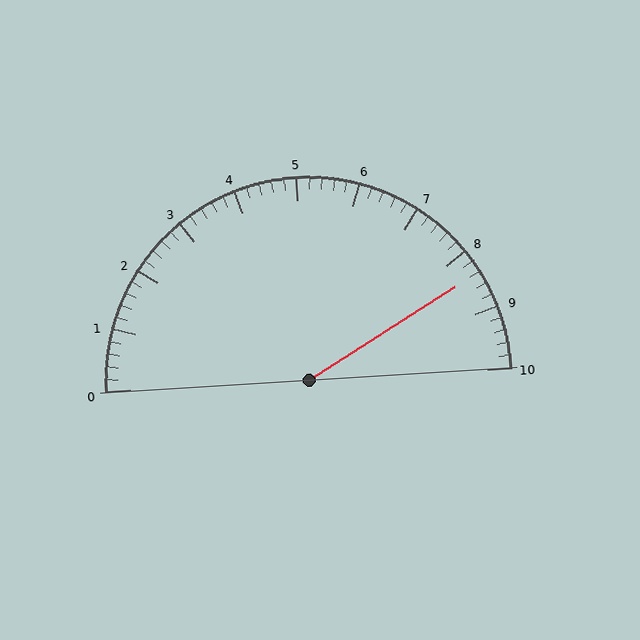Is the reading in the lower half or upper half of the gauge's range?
The reading is in the upper half of the range (0 to 10).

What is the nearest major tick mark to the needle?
The nearest major tick mark is 8.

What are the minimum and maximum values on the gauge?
The gauge ranges from 0 to 10.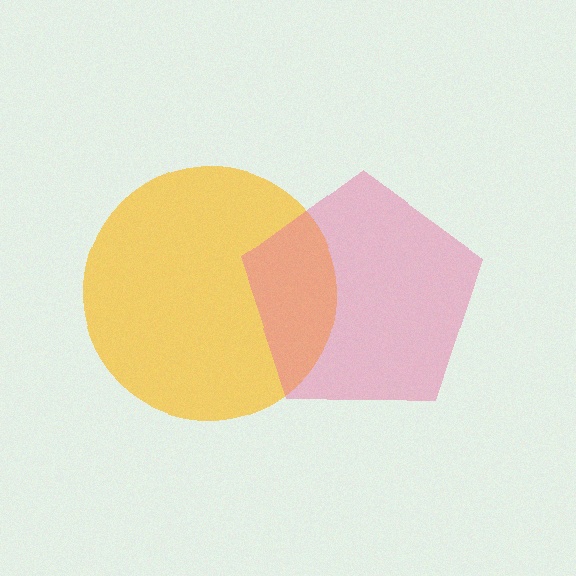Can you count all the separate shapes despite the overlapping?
Yes, there are 2 separate shapes.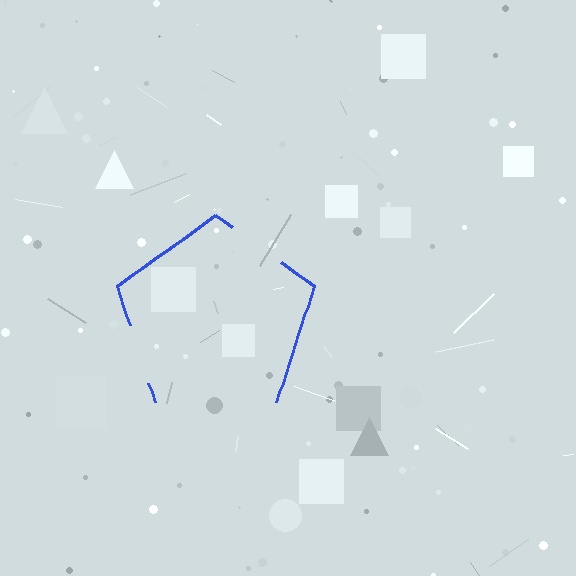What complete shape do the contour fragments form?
The contour fragments form a pentagon.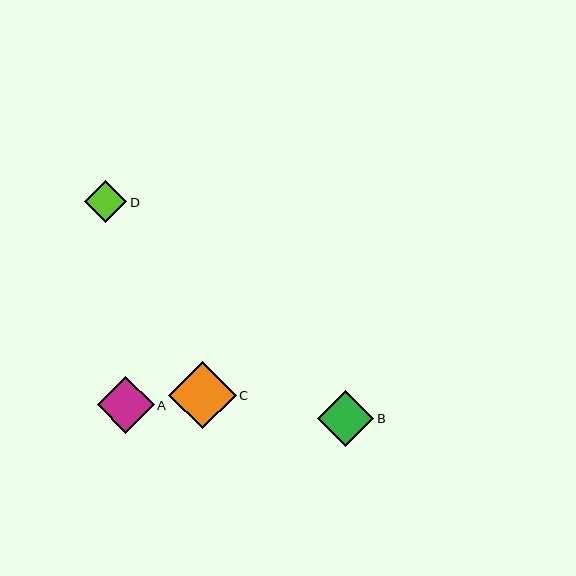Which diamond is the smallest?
Diamond D is the smallest with a size of approximately 42 pixels.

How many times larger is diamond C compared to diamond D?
Diamond C is approximately 1.6 times the size of diamond D.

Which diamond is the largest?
Diamond C is the largest with a size of approximately 67 pixels.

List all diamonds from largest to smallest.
From largest to smallest: C, A, B, D.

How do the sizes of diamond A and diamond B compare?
Diamond A and diamond B are approximately the same size.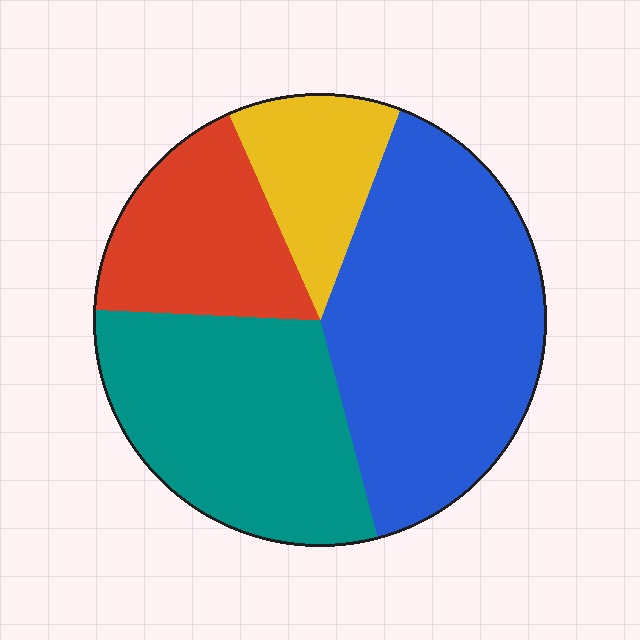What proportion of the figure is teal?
Teal covers about 30% of the figure.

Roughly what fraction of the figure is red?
Red takes up about one sixth (1/6) of the figure.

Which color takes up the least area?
Yellow, at roughly 10%.